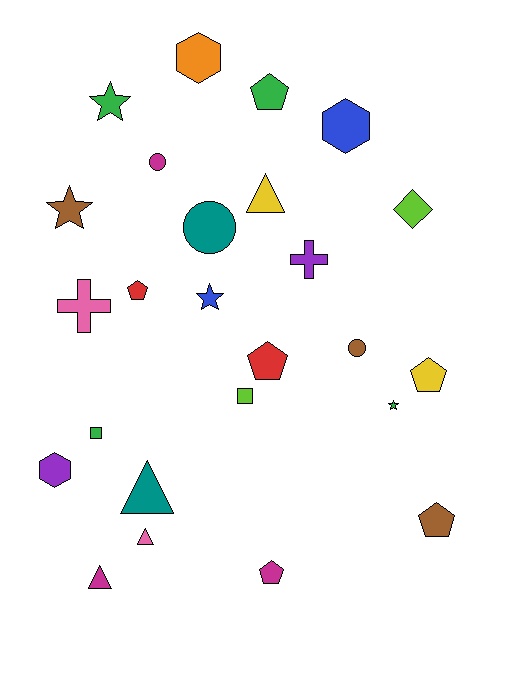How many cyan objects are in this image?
There are no cyan objects.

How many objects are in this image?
There are 25 objects.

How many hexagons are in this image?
There are 3 hexagons.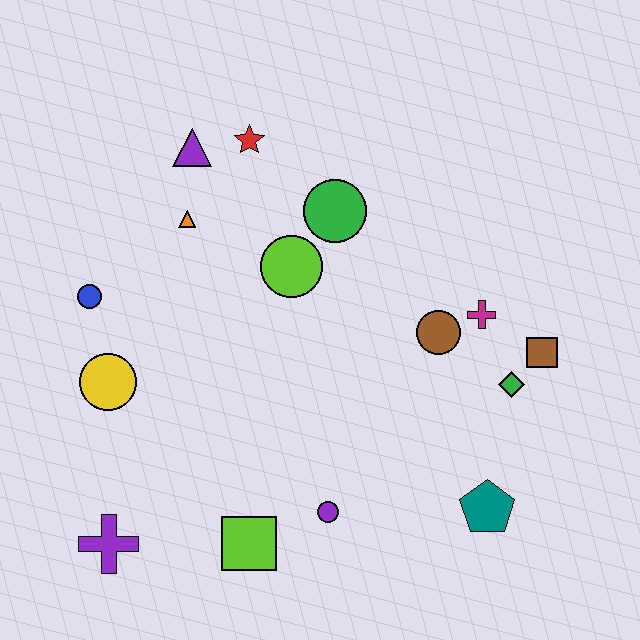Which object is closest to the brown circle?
The magenta cross is closest to the brown circle.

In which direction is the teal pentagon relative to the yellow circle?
The teal pentagon is to the right of the yellow circle.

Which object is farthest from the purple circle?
The purple triangle is farthest from the purple circle.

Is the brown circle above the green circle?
No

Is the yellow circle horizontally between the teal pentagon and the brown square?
No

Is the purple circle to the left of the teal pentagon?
Yes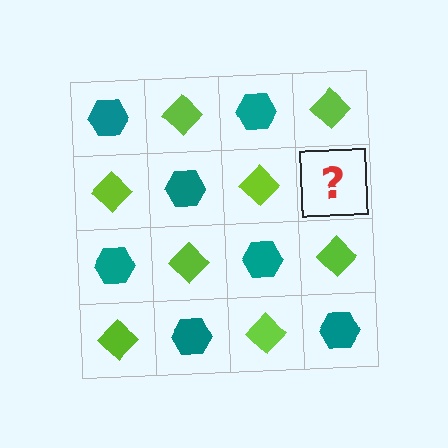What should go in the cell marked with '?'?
The missing cell should contain a teal hexagon.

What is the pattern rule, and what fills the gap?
The rule is that it alternates teal hexagon and lime diamond in a checkerboard pattern. The gap should be filled with a teal hexagon.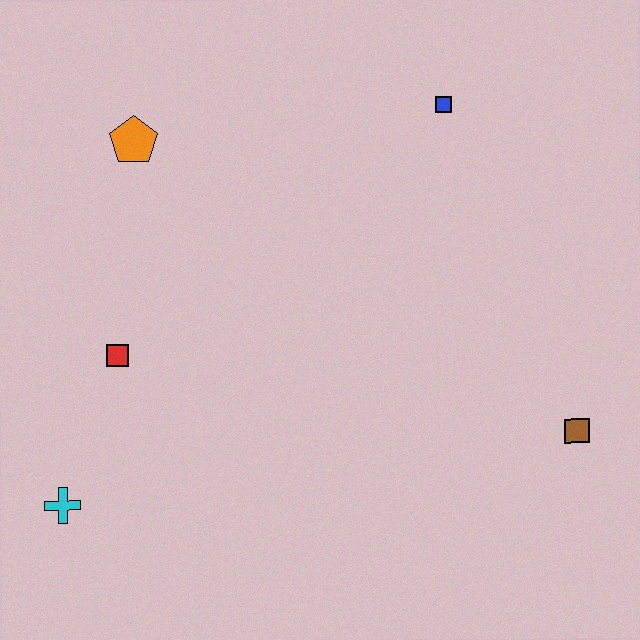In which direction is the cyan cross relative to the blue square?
The cyan cross is below the blue square.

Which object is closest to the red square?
The cyan cross is closest to the red square.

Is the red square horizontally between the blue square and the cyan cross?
Yes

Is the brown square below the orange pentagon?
Yes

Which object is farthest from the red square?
The brown square is farthest from the red square.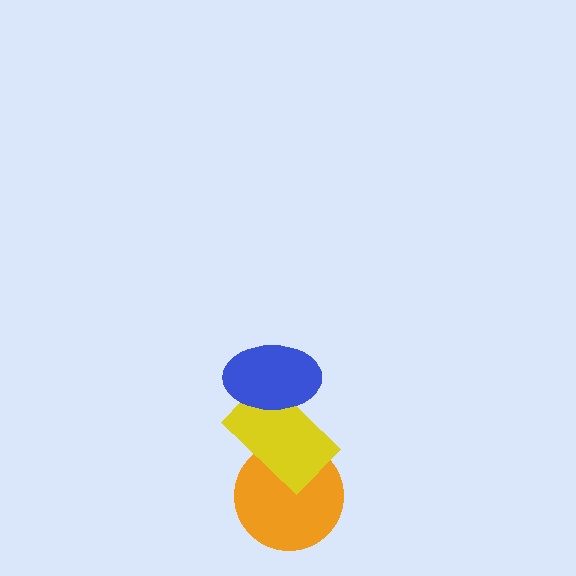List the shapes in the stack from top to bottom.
From top to bottom: the blue ellipse, the yellow rectangle, the orange circle.